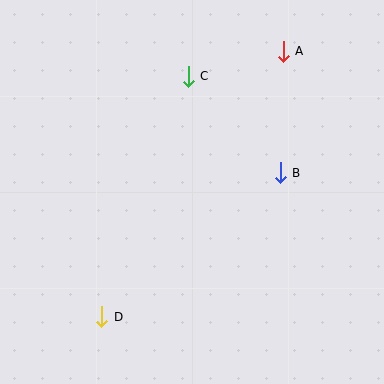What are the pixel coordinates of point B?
Point B is at (280, 173).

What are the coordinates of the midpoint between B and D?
The midpoint between B and D is at (191, 245).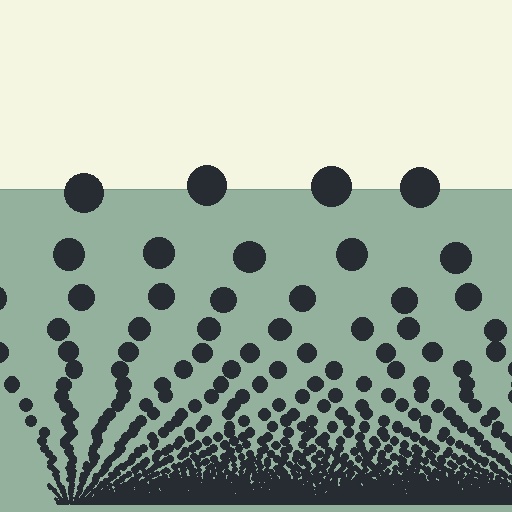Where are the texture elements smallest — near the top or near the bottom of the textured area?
Near the bottom.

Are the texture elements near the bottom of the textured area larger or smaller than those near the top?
Smaller. The gradient is inverted — elements near the bottom are smaller and denser.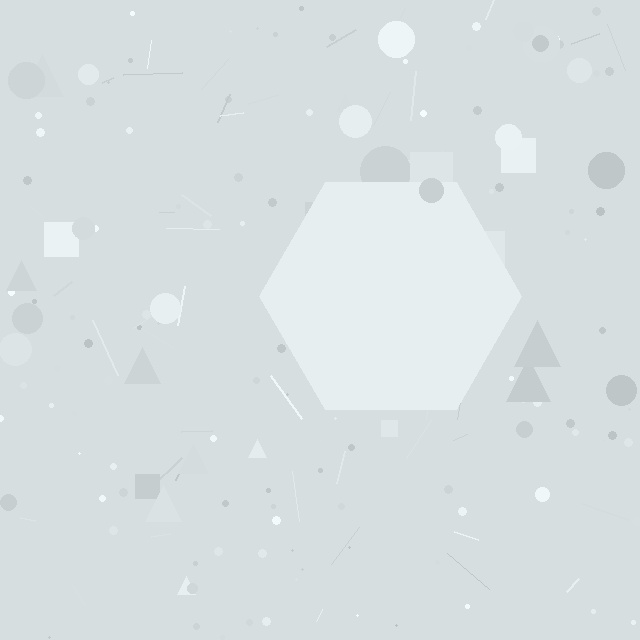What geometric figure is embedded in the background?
A hexagon is embedded in the background.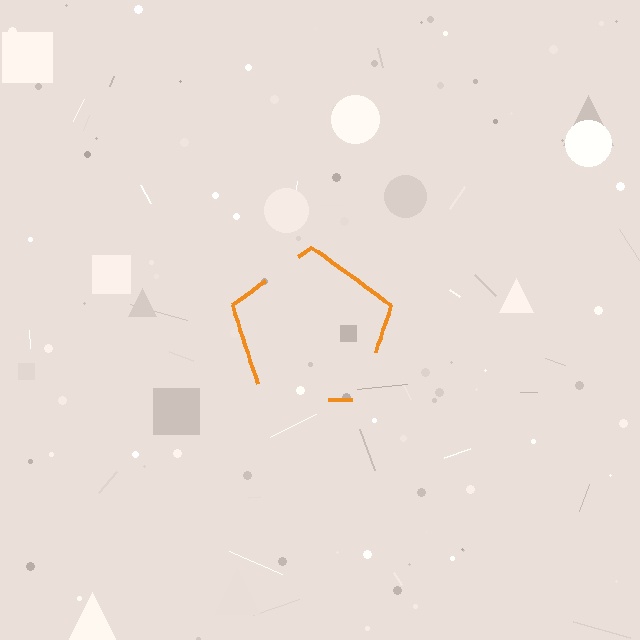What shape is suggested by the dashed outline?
The dashed outline suggests a pentagon.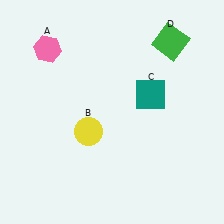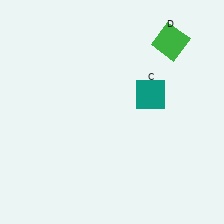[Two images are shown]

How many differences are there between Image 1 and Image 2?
There are 2 differences between the two images.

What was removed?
The pink hexagon (A), the yellow circle (B) were removed in Image 2.